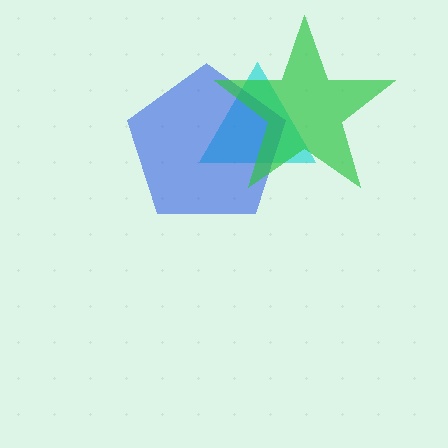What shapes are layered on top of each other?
The layered shapes are: a cyan triangle, a blue pentagon, a green star.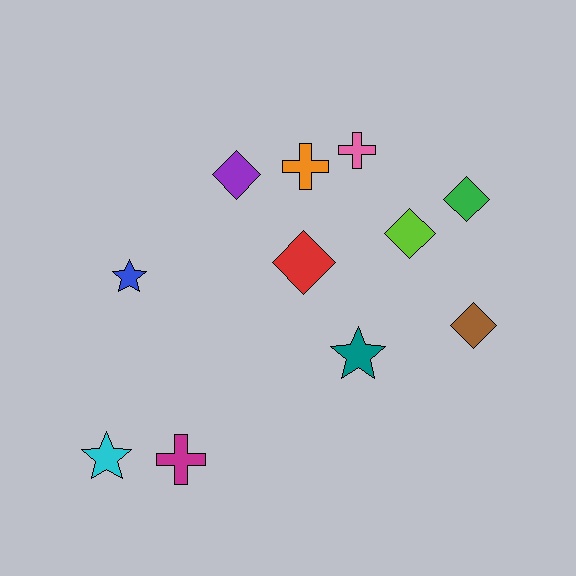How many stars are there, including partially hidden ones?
There are 3 stars.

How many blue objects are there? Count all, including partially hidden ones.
There is 1 blue object.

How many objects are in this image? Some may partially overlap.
There are 11 objects.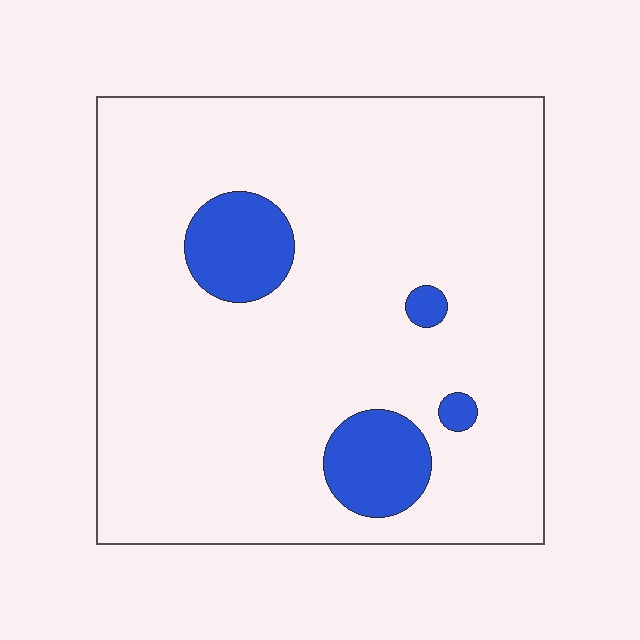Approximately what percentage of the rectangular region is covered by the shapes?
Approximately 10%.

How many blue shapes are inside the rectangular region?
4.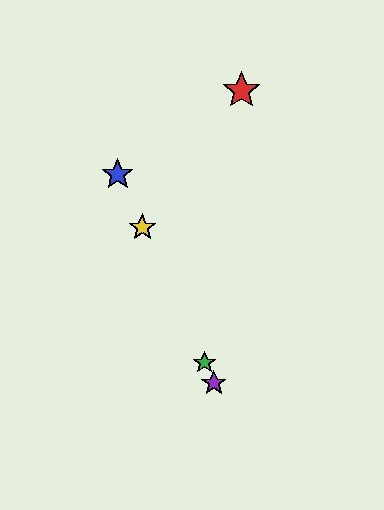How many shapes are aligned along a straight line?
4 shapes (the blue star, the green star, the yellow star, the purple star) are aligned along a straight line.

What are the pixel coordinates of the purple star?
The purple star is at (214, 383).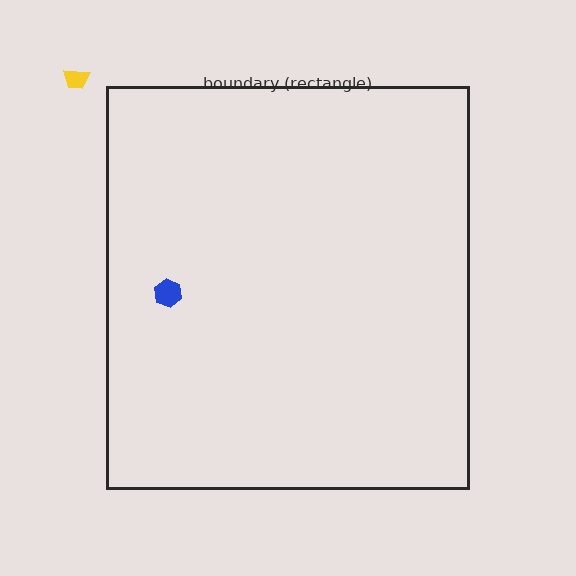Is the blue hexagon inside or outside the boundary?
Inside.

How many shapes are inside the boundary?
1 inside, 1 outside.